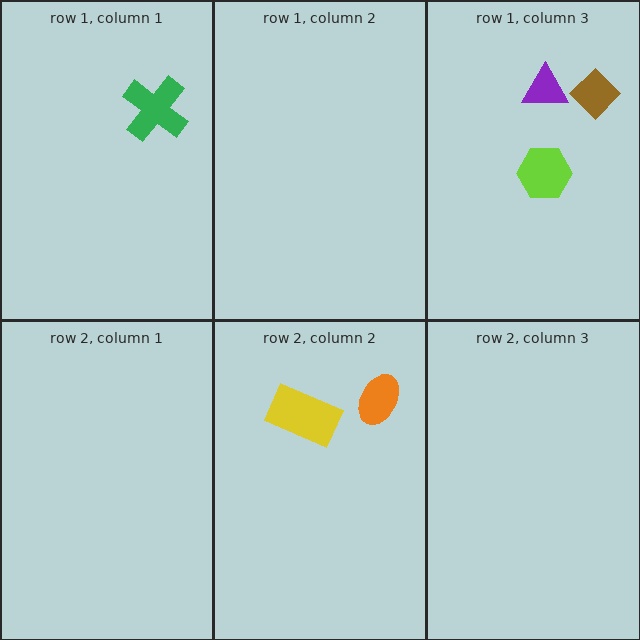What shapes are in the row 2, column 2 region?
The yellow rectangle, the orange ellipse.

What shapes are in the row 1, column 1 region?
The green cross.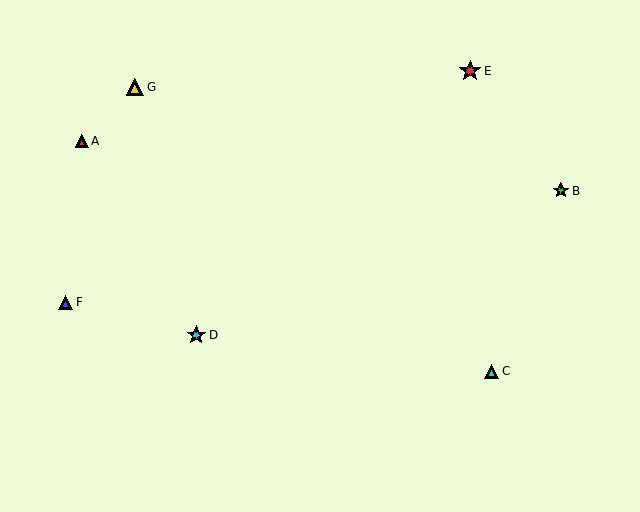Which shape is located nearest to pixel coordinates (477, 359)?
The cyan triangle (labeled C) at (492, 371) is nearest to that location.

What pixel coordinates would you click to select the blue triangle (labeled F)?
Click at (66, 302) to select the blue triangle F.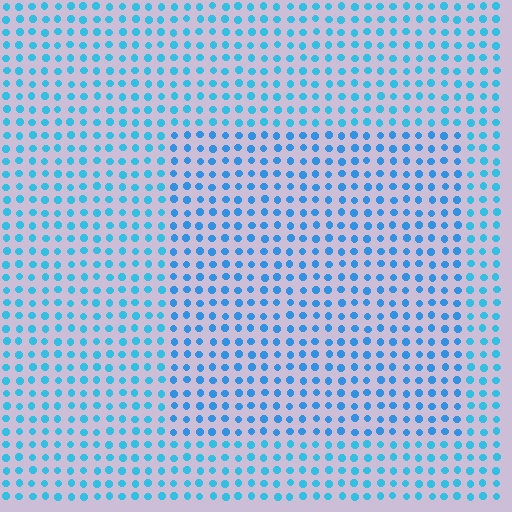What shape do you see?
I see a rectangle.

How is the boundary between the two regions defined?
The boundary is defined purely by a slight shift in hue (about 16 degrees). Spacing, size, and orientation are identical on both sides.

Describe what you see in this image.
The image is filled with small cyan elements in a uniform arrangement. A rectangle-shaped region is visible where the elements are tinted to a slightly different hue, forming a subtle color boundary.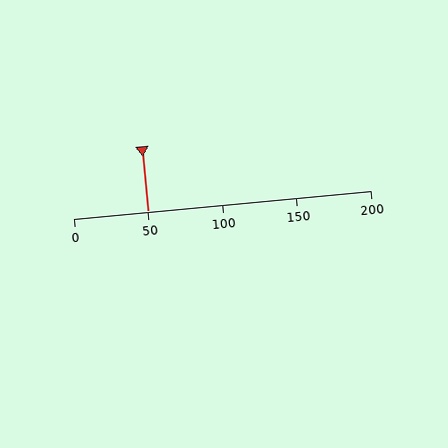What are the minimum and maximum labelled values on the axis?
The axis runs from 0 to 200.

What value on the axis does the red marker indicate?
The marker indicates approximately 50.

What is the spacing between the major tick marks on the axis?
The major ticks are spaced 50 apart.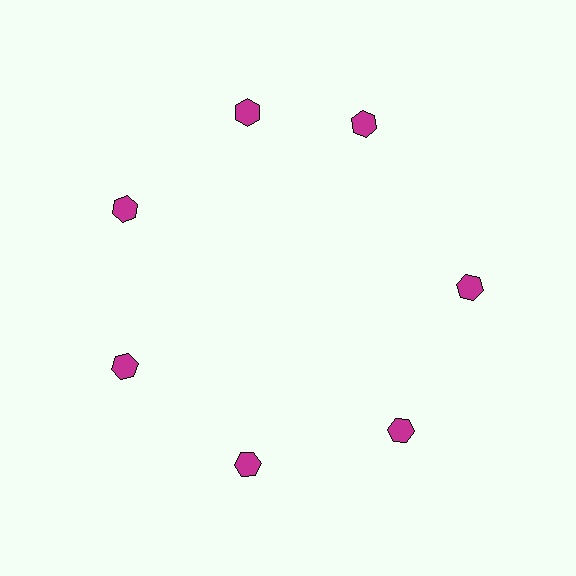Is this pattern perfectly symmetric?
No. The 7 magenta hexagons are arranged in a ring, but one element near the 1 o'clock position is rotated out of alignment along the ring, breaking the 7-fold rotational symmetry.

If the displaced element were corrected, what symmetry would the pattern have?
It would have 7-fold rotational symmetry — the pattern would map onto itself every 51 degrees.